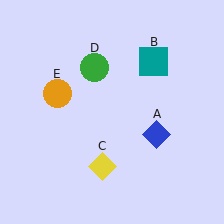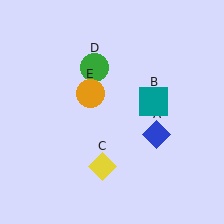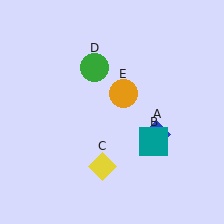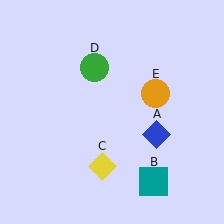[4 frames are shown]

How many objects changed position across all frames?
2 objects changed position: teal square (object B), orange circle (object E).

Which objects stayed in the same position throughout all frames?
Blue diamond (object A) and yellow diamond (object C) and green circle (object D) remained stationary.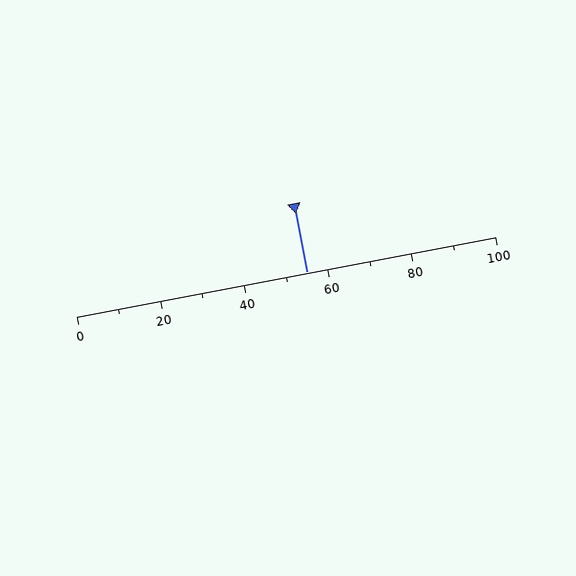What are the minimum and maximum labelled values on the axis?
The axis runs from 0 to 100.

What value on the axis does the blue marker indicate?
The marker indicates approximately 55.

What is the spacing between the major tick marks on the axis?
The major ticks are spaced 20 apart.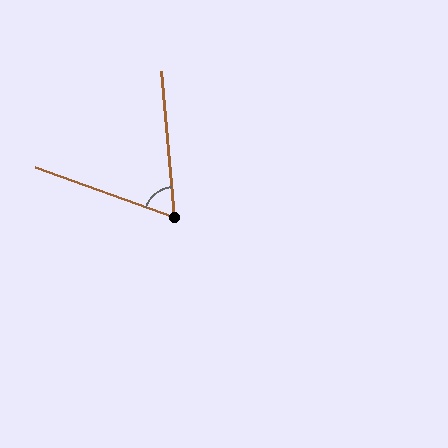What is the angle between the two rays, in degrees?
Approximately 65 degrees.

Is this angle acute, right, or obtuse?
It is acute.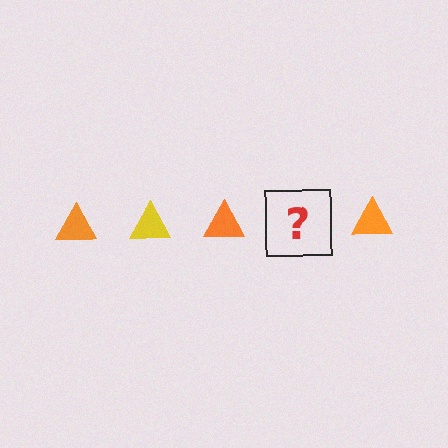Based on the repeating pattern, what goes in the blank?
The blank should be a yellow triangle.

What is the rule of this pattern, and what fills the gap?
The rule is that the pattern cycles through orange, yellow triangles. The gap should be filled with a yellow triangle.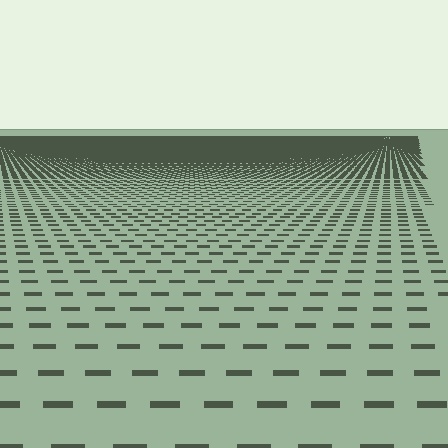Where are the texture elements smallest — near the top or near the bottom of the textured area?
Near the top.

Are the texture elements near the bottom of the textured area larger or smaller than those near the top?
Larger. Near the bottom, elements are closer to the viewer and appear at a bigger on-screen size.